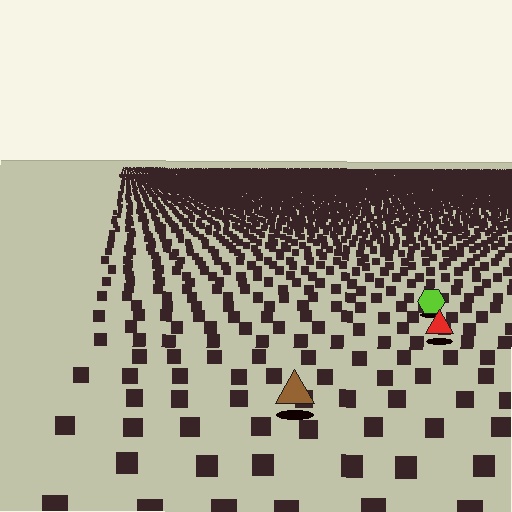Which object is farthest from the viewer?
The lime hexagon is farthest from the viewer. It appears smaller and the ground texture around it is denser.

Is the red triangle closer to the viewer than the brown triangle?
No. The brown triangle is closer — you can tell from the texture gradient: the ground texture is coarser near it.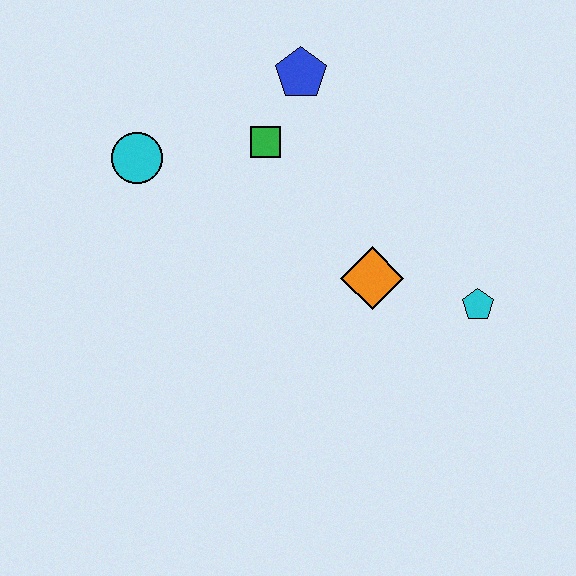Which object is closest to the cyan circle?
The green square is closest to the cyan circle.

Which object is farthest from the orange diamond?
The cyan circle is farthest from the orange diamond.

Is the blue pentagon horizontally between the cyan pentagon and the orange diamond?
No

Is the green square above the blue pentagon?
No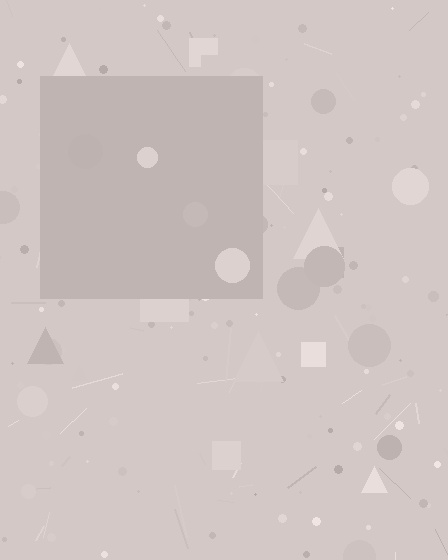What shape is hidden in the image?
A square is hidden in the image.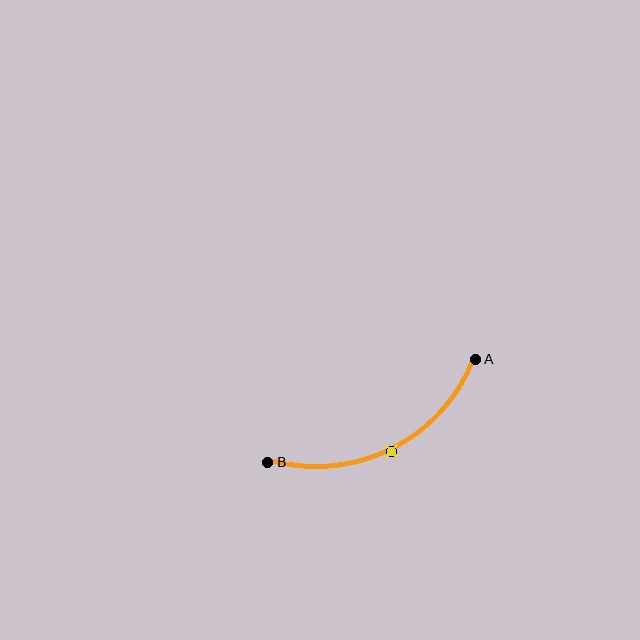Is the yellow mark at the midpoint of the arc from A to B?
Yes. The yellow mark lies on the arc at equal arc-length from both A and B — it is the arc midpoint.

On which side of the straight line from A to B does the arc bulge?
The arc bulges below the straight line connecting A and B.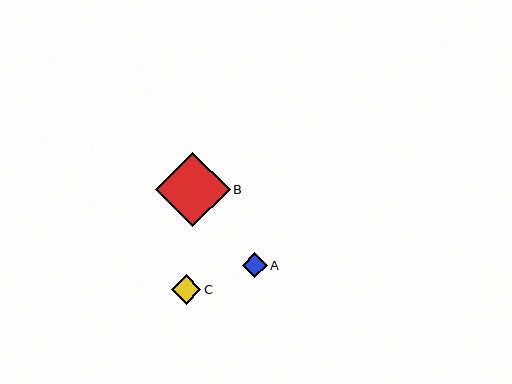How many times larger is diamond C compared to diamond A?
Diamond C is approximately 1.2 times the size of diamond A.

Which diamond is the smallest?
Diamond A is the smallest with a size of approximately 25 pixels.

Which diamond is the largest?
Diamond B is the largest with a size of approximately 75 pixels.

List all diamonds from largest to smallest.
From largest to smallest: B, C, A.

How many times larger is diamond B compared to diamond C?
Diamond B is approximately 2.6 times the size of diamond C.